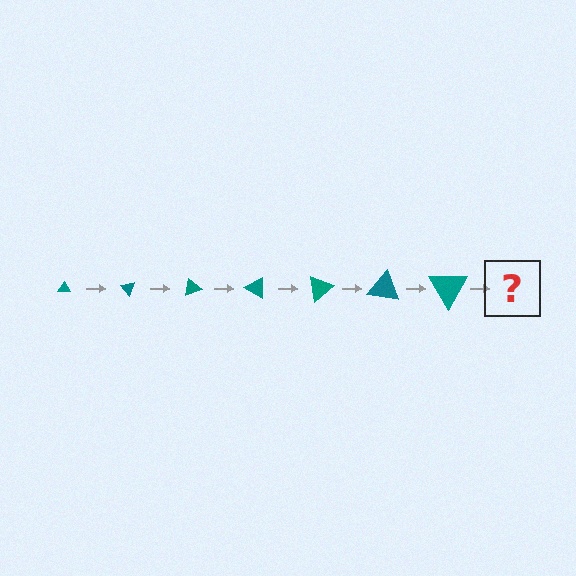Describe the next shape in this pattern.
It should be a triangle, larger than the previous one and rotated 350 degrees from the start.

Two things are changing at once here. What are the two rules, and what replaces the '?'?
The two rules are that the triangle grows larger each step and it rotates 50 degrees each step. The '?' should be a triangle, larger than the previous one and rotated 350 degrees from the start.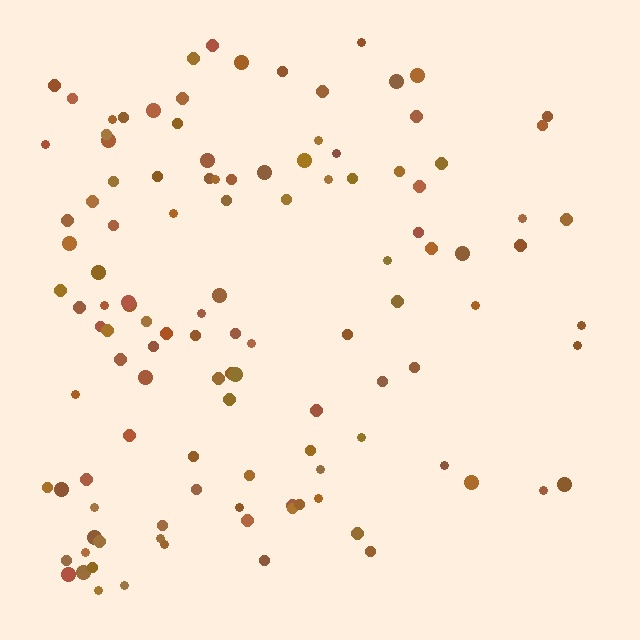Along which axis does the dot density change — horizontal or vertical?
Horizontal.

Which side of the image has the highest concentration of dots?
The left.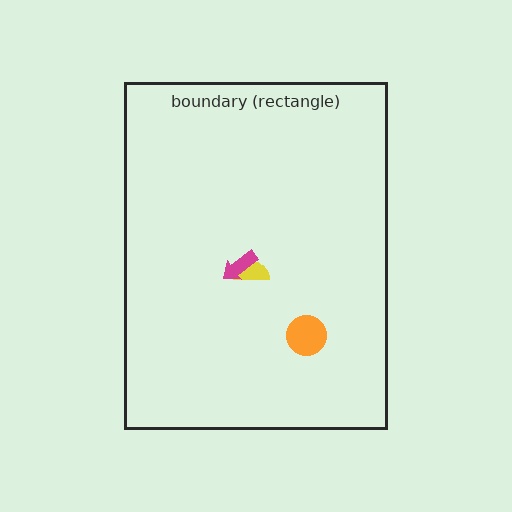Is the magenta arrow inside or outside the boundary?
Inside.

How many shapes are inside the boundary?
3 inside, 0 outside.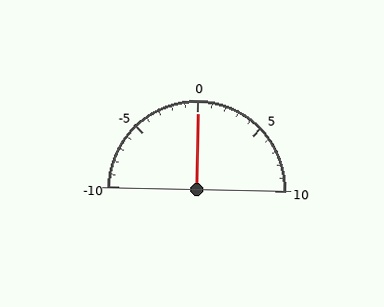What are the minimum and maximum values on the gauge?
The gauge ranges from -10 to 10.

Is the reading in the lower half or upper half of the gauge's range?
The reading is in the upper half of the range (-10 to 10).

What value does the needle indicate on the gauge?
The needle indicates approximately 0.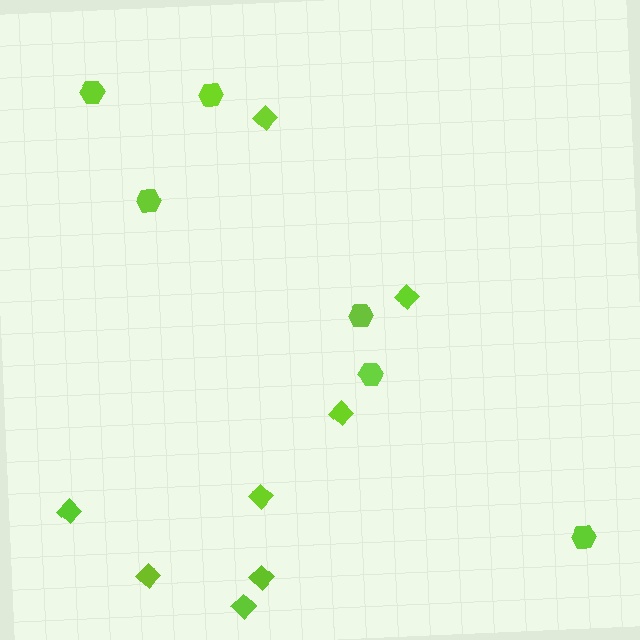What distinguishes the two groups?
There are 2 groups: one group of diamonds (8) and one group of hexagons (6).